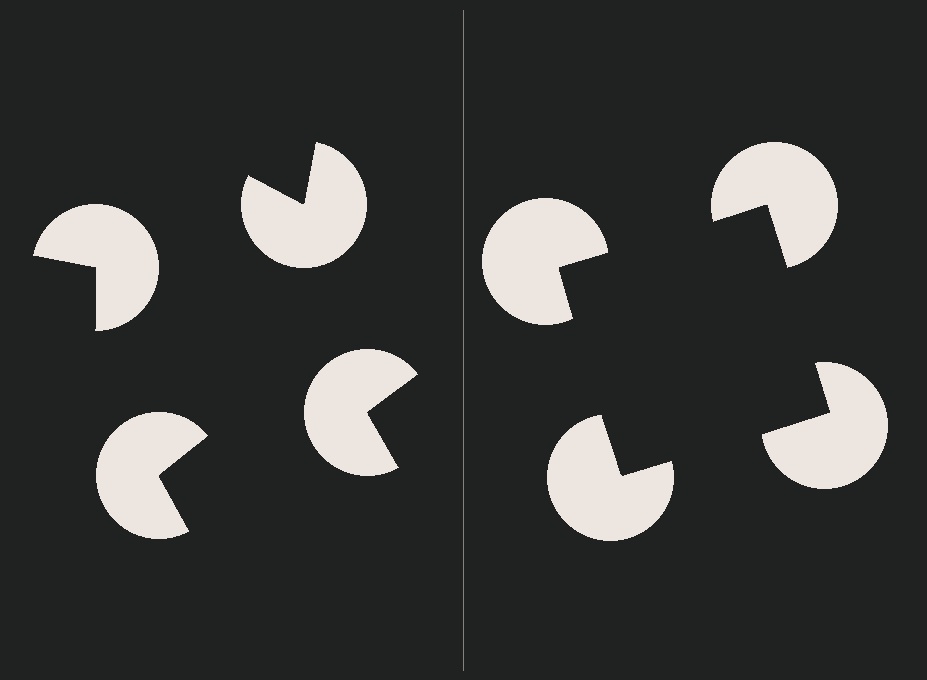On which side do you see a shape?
An illusory square appears on the right side. On the left side the wedge cuts are rotated, so no coherent shape forms.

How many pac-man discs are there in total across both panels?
8 — 4 on each side.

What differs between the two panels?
The pac-man discs are positioned identically on both sides; only the wedge orientations differ. On the right they align to a square; on the left they are misaligned.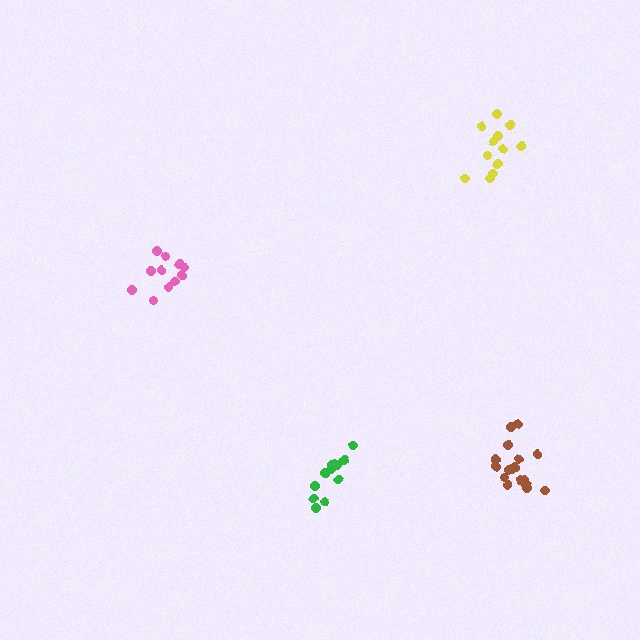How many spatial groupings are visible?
There are 4 spatial groupings.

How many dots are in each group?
Group 1: 12 dots, Group 2: 11 dots, Group 3: 17 dots, Group 4: 12 dots (52 total).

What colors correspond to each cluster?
The clusters are colored: green, pink, brown, yellow.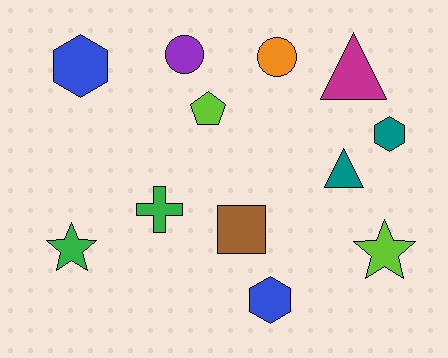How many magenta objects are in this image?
There is 1 magenta object.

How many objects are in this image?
There are 12 objects.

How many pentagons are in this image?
There is 1 pentagon.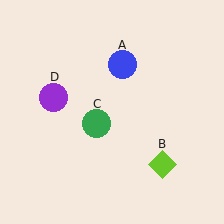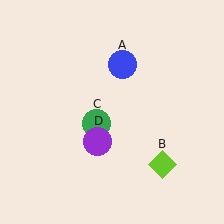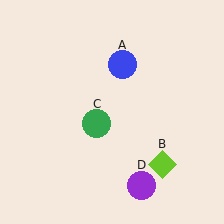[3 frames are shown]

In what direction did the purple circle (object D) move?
The purple circle (object D) moved down and to the right.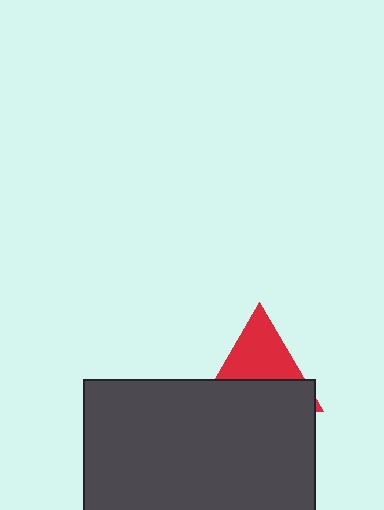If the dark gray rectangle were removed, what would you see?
You would see the complete red triangle.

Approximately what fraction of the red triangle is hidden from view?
Roughly 49% of the red triangle is hidden behind the dark gray rectangle.